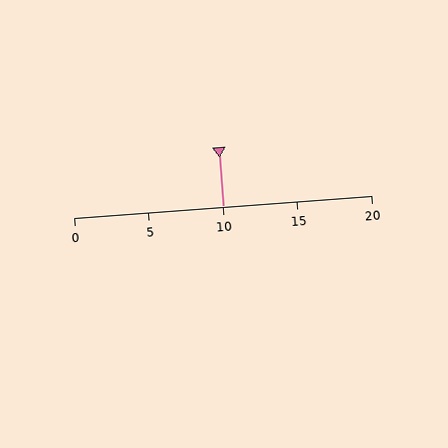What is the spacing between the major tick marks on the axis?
The major ticks are spaced 5 apart.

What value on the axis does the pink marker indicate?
The marker indicates approximately 10.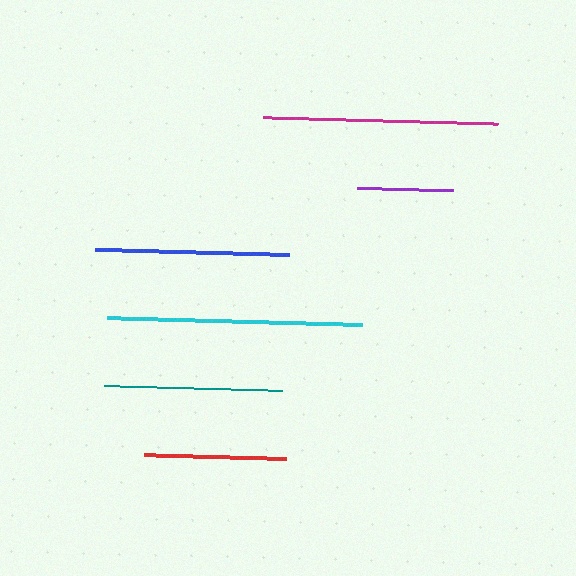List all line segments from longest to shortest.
From longest to shortest: cyan, magenta, blue, teal, red, purple.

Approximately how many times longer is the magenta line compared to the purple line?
The magenta line is approximately 2.5 times the length of the purple line.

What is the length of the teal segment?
The teal segment is approximately 178 pixels long.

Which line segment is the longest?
The cyan line is the longest at approximately 255 pixels.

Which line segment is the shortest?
The purple line is the shortest at approximately 96 pixels.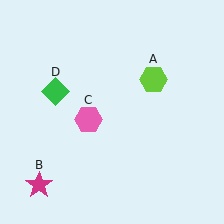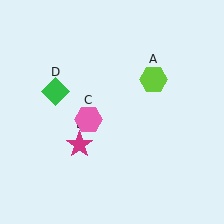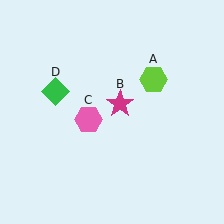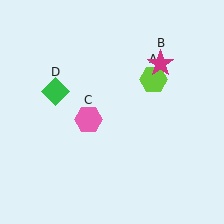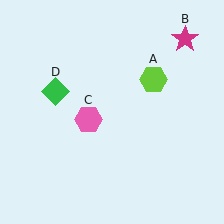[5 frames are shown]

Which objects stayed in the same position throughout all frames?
Lime hexagon (object A) and pink hexagon (object C) and green diamond (object D) remained stationary.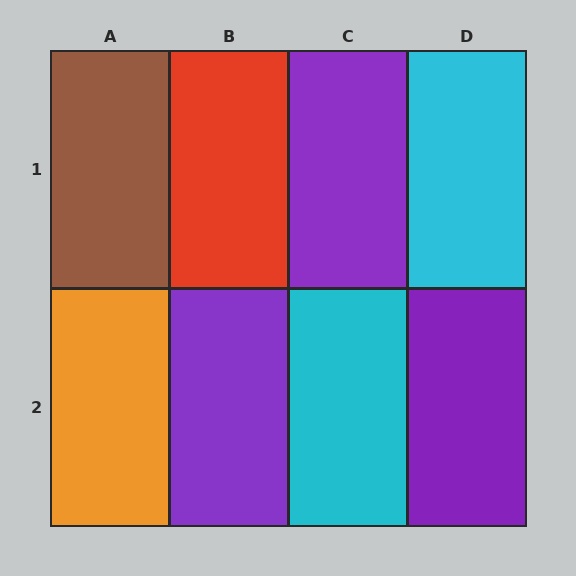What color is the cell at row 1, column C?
Purple.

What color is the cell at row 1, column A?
Brown.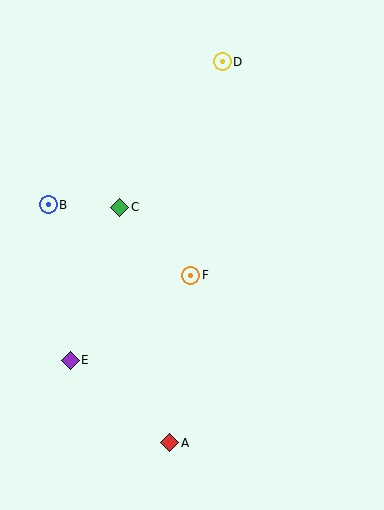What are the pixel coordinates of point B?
Point B is at (48, 205).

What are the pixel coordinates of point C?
Point C is at (120, 207).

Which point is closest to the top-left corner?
Point B is closest to the top-left corner.